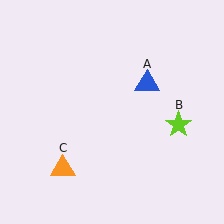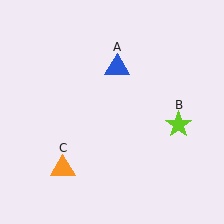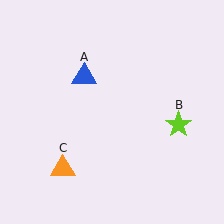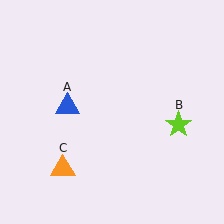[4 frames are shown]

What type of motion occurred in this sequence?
The blue triangle (object A) rotated counterclockwise around the center of the scene.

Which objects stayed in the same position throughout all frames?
Lime star (object B) and orange triangle (object C) remained stationary.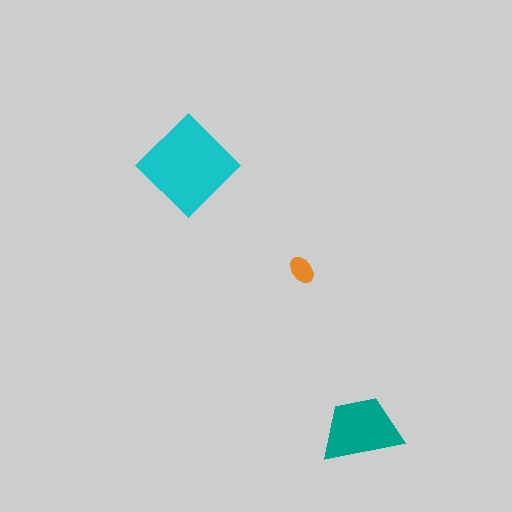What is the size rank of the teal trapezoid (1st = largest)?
2nd.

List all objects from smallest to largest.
The orange ellipse, the teal trapezoid, the cyan diamond.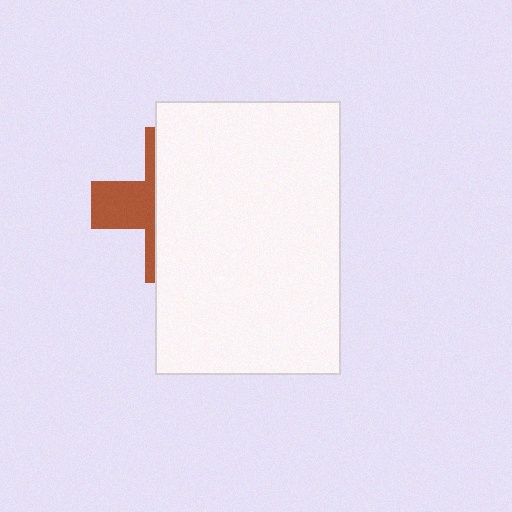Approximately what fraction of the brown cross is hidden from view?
Roughly 67% of the brown cross is hidden behind the white rectangle.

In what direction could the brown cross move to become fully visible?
The brown cross could move left. That would shift it out from behind the white rectangle entirely.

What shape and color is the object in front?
The object in front is a white rectangle.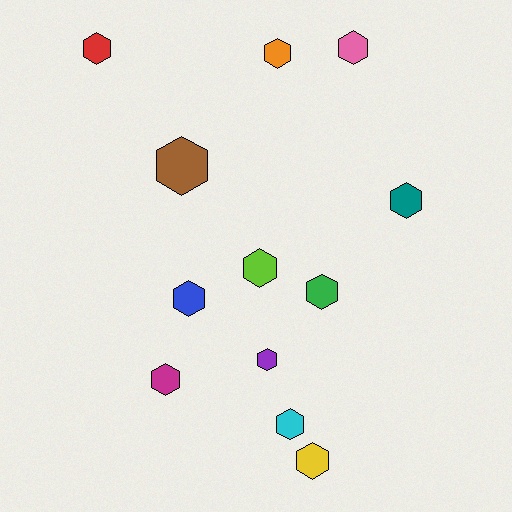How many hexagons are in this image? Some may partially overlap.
There are 12 hexagons.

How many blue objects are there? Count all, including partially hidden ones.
There is 1 blue object.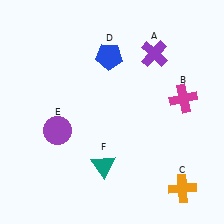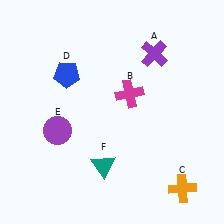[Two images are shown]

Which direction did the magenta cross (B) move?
The magenta cross (B) moved left.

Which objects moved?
The objects that moved are: the magenta cross (B), the blue pentagon (D).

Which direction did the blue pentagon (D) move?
The blue pentagon (D) moved left.